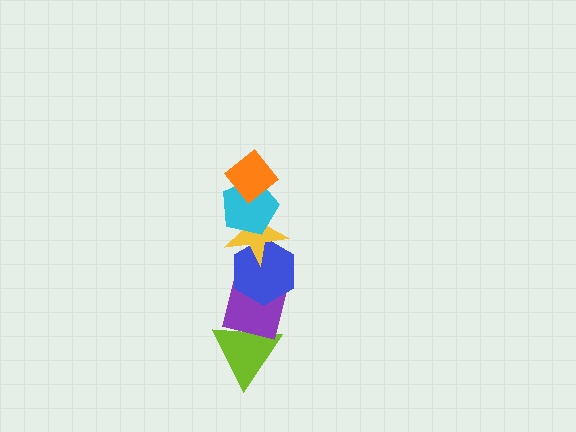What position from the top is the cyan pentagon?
The cyan pentagon is 2nd from the top.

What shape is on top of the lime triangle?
The purple square is on top of the lime triangle.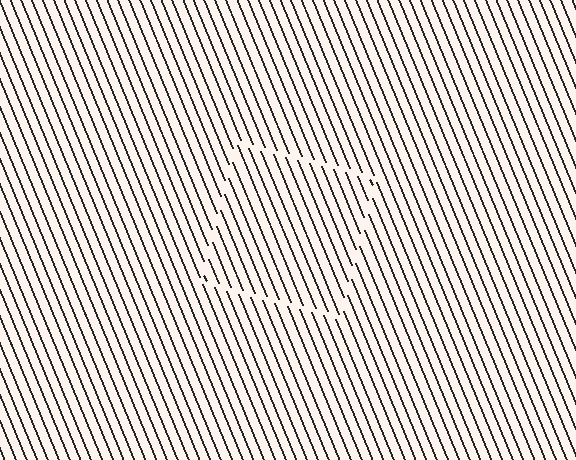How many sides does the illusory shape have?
4 sides — the line-ends trace a square.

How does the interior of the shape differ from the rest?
The interior of the shape contains the same grating, shifted by half a period — the contour is defined by the phase discontinuity where line-ends from the inner and outer gratings abut.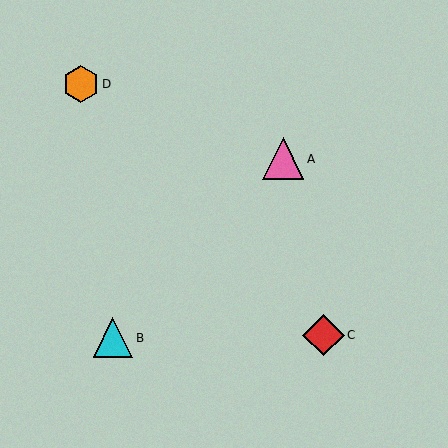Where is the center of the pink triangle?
The center of the pink triangle is at (283, 159).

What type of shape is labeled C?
Shape C is a red diamond.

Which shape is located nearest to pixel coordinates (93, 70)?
The orange hexagon (labeled D) at (81, 84) is nearest to that location.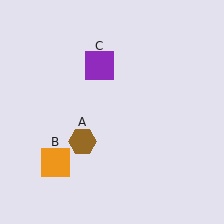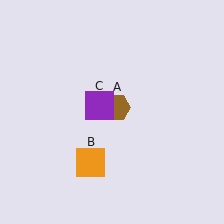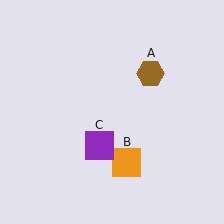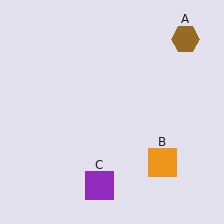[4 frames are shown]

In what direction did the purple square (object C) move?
The purple square (object C) moved down.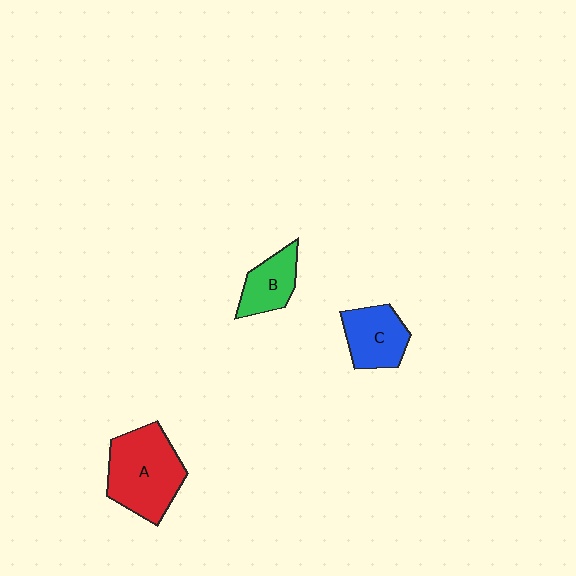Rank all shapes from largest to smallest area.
From largest to smallest: A (red), C (blue), B (green).